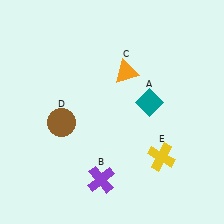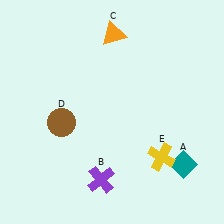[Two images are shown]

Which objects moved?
The objects that moved are: the teal diamond (A), the orange triangle (C).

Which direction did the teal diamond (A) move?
The teal diamond (A) moved down.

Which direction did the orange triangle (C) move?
The orange triangle (C) moved up.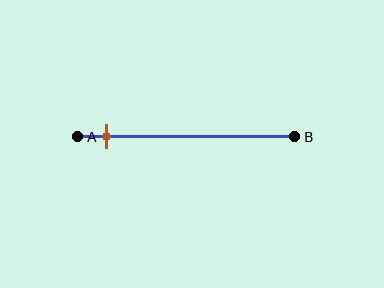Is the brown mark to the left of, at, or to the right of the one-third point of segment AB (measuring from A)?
The brown mark is to the left of the one-third point of segment AB.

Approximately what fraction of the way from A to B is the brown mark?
The brown mark is approximately 15% of the way from A to B.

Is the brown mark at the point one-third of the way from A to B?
No, the mark is at about 15% from A, not at the 33% one-third point.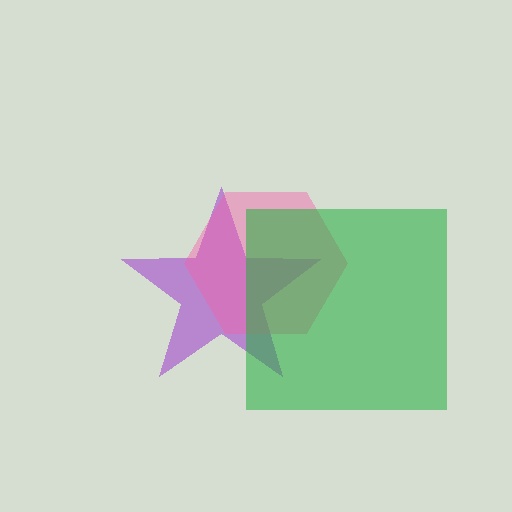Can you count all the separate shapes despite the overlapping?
Yes, there are 3 separate shapes.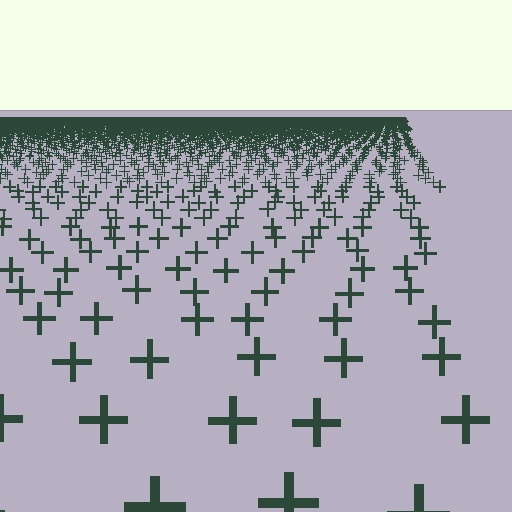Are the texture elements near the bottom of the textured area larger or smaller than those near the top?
Larger. Near the bottom, elements are closer to the viewer and appear at a bigger on-screen size.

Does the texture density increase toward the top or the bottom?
Density increases toward the top.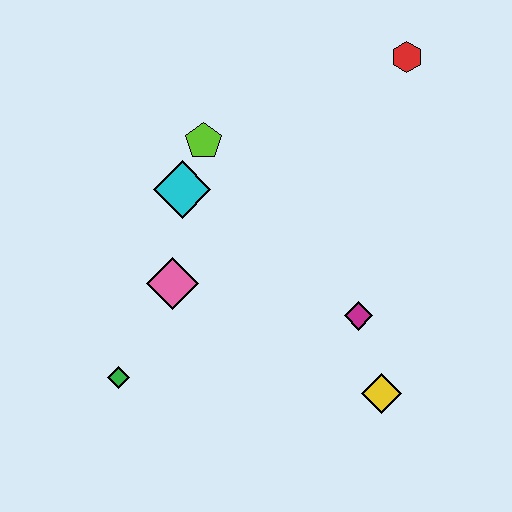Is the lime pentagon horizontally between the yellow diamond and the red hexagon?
No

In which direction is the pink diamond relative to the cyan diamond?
The pink diamond is below the cyan diamond.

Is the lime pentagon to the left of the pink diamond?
No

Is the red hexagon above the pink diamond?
Yes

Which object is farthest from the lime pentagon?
The yellow diamond is farthest from the lime pentagon.